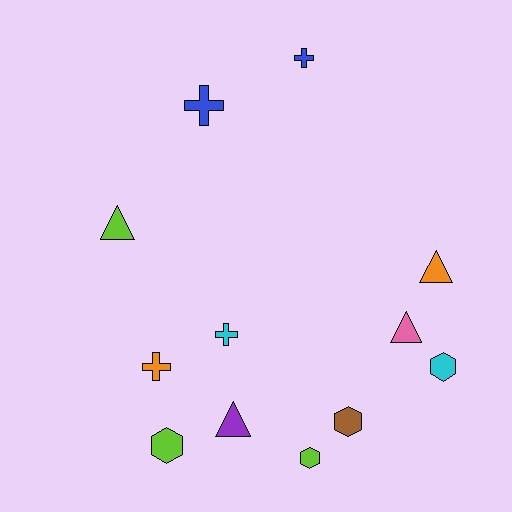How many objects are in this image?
There are 12 objects.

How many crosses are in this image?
There are 4 crosses.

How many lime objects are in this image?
There are 3 lime objects.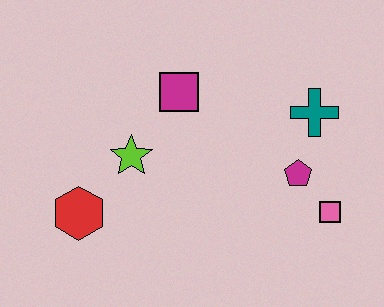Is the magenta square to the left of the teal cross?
Yes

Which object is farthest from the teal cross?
The red hexagon is farthest from the teal cross.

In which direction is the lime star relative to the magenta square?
The lime star is below the magenta square.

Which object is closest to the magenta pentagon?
The pink square is closest to the magenta pentagon.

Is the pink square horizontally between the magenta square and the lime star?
No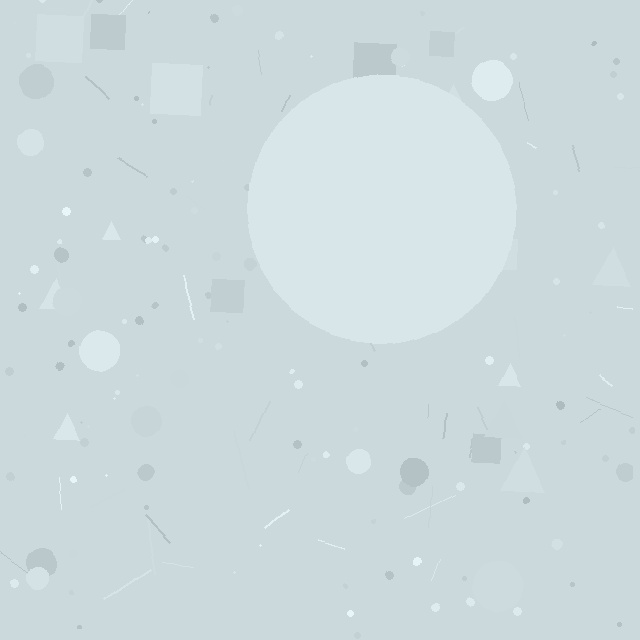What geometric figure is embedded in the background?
A circle is embedded in the background.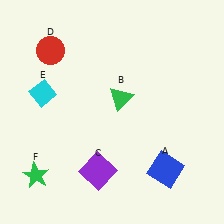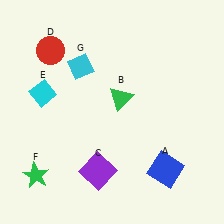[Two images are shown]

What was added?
A cyan diamond (G) was added in Image 2.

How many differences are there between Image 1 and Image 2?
There is 1 difference between the two images.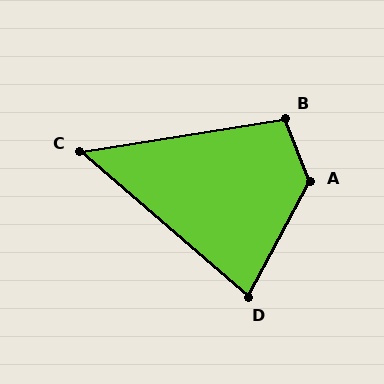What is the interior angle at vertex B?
Approximately 102 degrees (obtuse).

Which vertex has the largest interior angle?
A, at approximately 130 degrees.